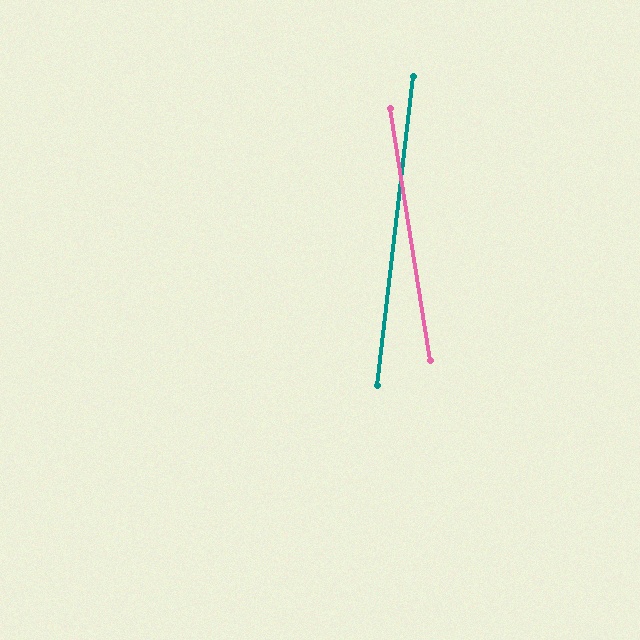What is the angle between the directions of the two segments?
Approximately 16 degrees.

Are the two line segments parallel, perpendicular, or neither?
Neither parallel nor perpendicular — they differ by about 16°.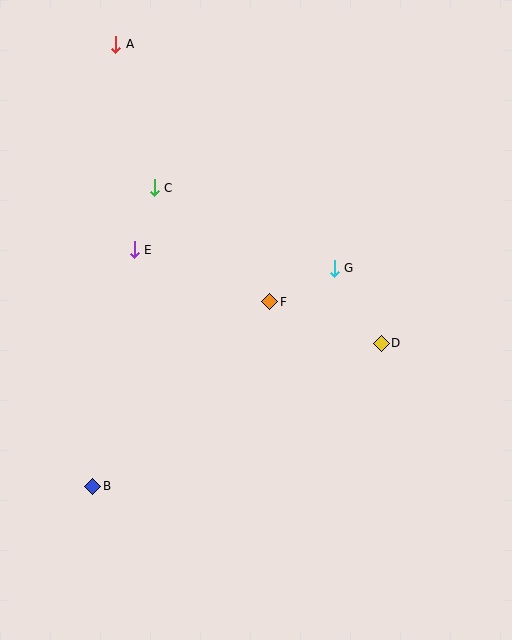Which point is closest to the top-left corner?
Point A is closest to the top-left corner.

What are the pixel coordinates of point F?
Point F is at (270, 302).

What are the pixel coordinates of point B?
Point B is at (93, 486).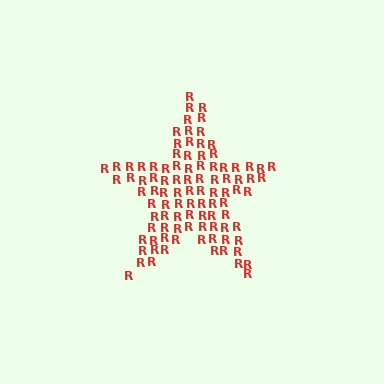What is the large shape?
The large shape is a star.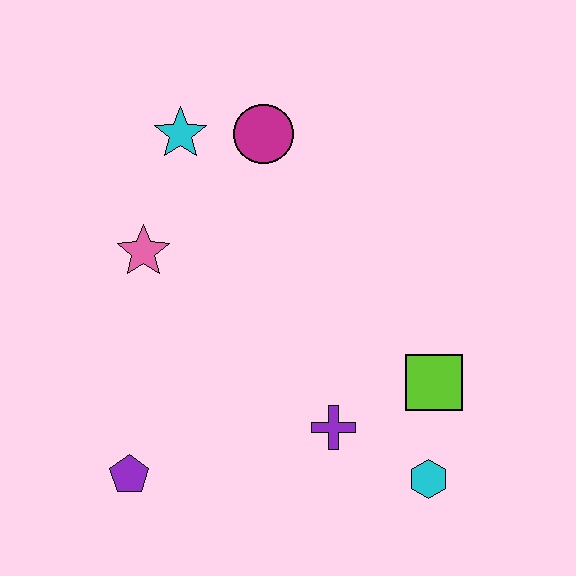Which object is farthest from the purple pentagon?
The magenta circle is farthest from the purple pentagon.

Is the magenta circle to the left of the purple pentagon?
No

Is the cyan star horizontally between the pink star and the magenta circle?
Yes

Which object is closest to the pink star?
The cyan star is closest to the pink star.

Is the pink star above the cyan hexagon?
Yes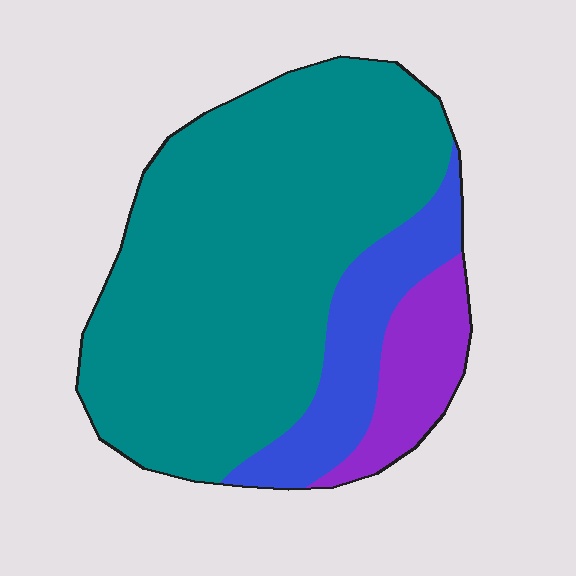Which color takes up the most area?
Teal, at roughly 70%.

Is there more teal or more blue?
Teal.